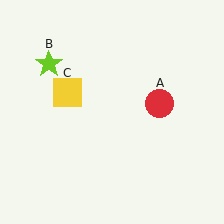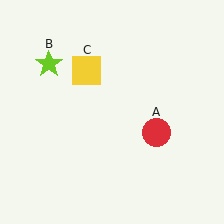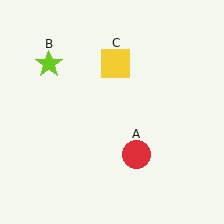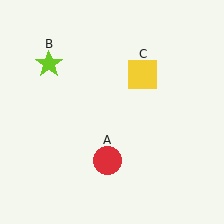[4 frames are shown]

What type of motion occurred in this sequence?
The red circle (object A), yellow square (object C) rotated clockwise around the center of the scene.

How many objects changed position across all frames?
2 objects changed position: red circle (object A), yellow square (object C).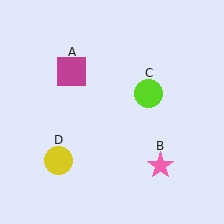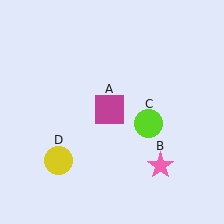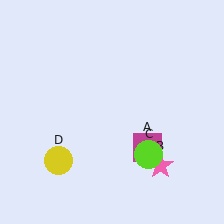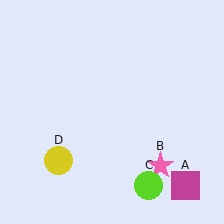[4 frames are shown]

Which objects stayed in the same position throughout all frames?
Pink star (object B) and yellow circle (object D) remained stationary.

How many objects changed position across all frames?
2 objects changed position: magenta square (object A), lime circle (object C).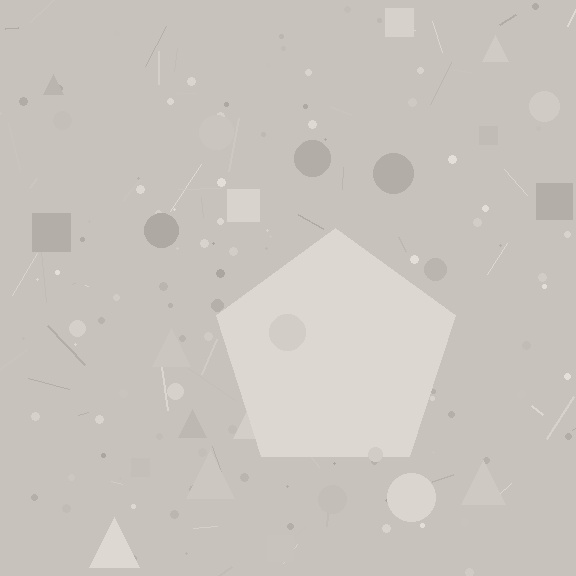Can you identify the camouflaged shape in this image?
The camouflaged shape is a pentagon.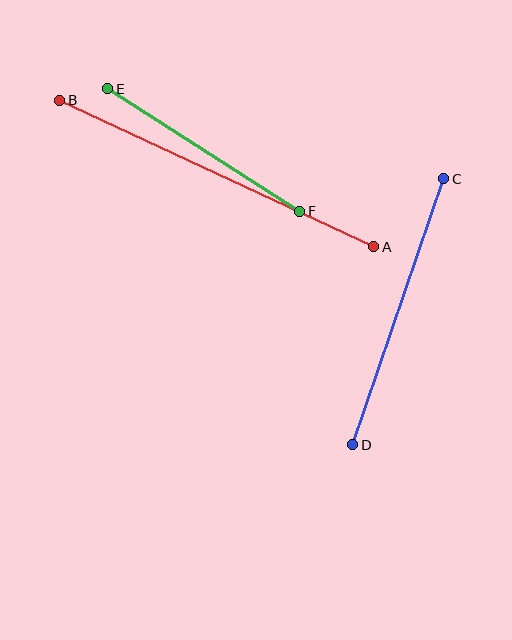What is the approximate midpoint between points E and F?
The midpoint is at approximately (204, 150) pixels.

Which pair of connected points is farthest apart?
Points A and B are farthest apart.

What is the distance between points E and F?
The distance is approximately 228 pixels.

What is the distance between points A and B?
The distance is approximately 346 pixels.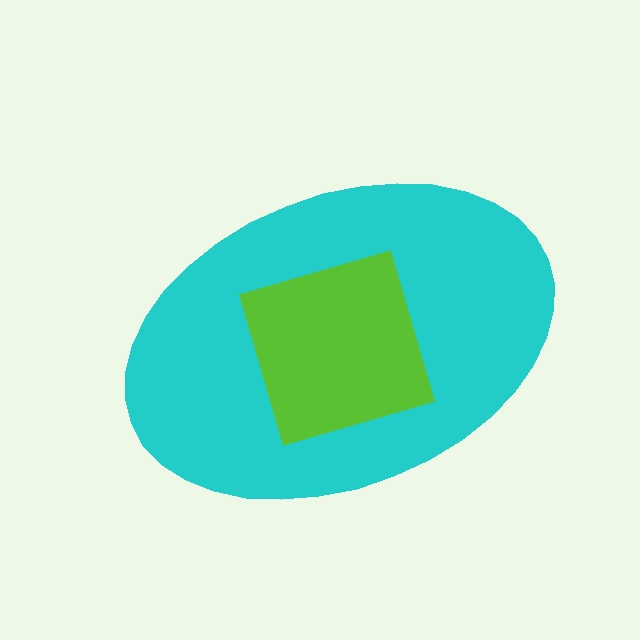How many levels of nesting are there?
2.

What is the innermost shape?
The lime diamond.